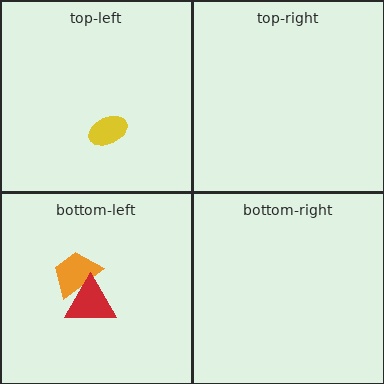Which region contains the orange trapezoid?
The bottom-left region.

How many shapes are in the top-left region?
1.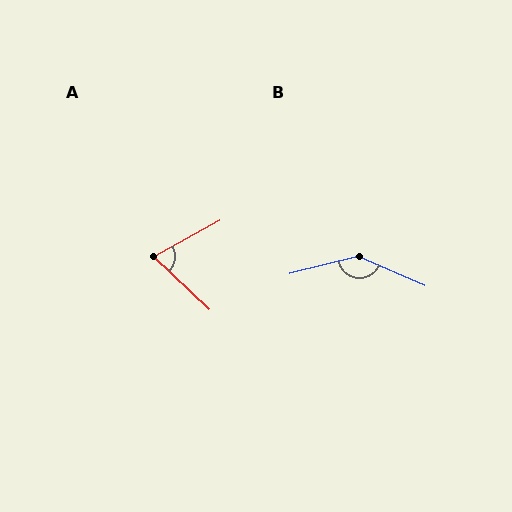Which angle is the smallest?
A, at approximately 72 degrees.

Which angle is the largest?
B, at approximately 142 degrees.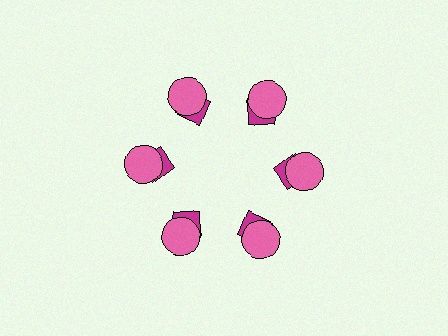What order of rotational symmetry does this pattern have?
This pattern has 6-fold rotational symmetry.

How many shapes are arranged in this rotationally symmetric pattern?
There are 12 shapes, arranged in 6 groups of 2.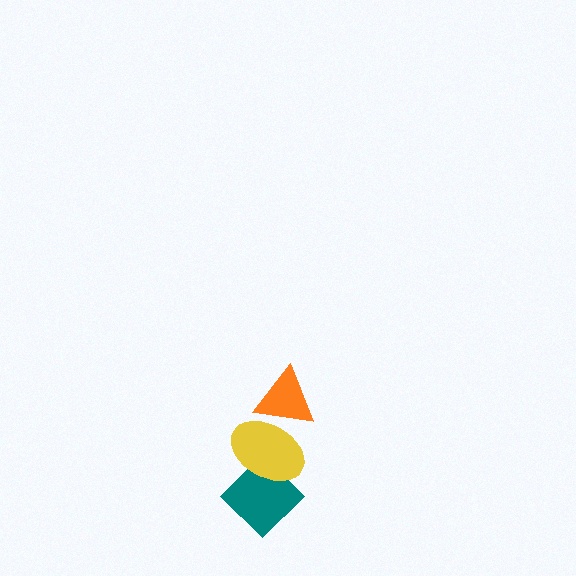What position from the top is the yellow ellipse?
The yellow ellipse is 2nd from the top.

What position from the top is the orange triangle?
The orange triangle is 1st from the top.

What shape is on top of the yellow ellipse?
The orange triangle is on top of the yellow ellipse.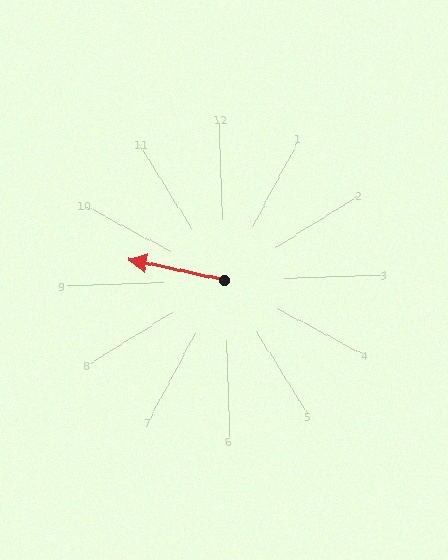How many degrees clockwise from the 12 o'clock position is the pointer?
Approximately 284 degrees.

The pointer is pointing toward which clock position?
Roughly 9 o'clock.